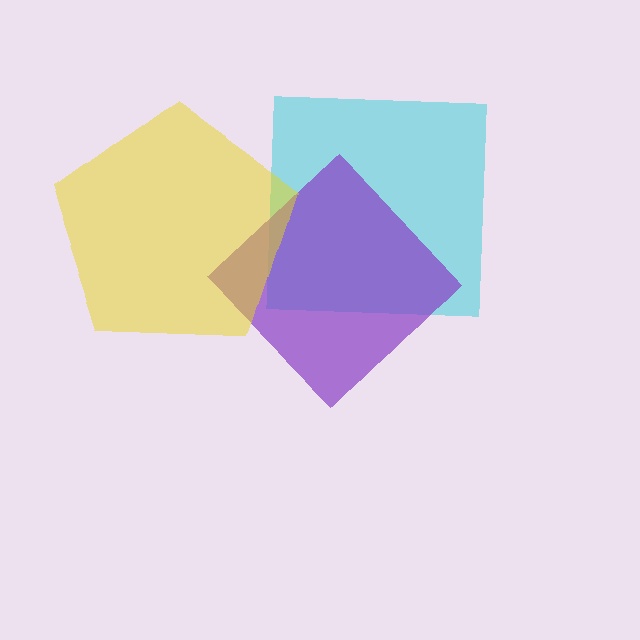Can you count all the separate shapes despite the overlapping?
Yes, there are 3 separate shapes.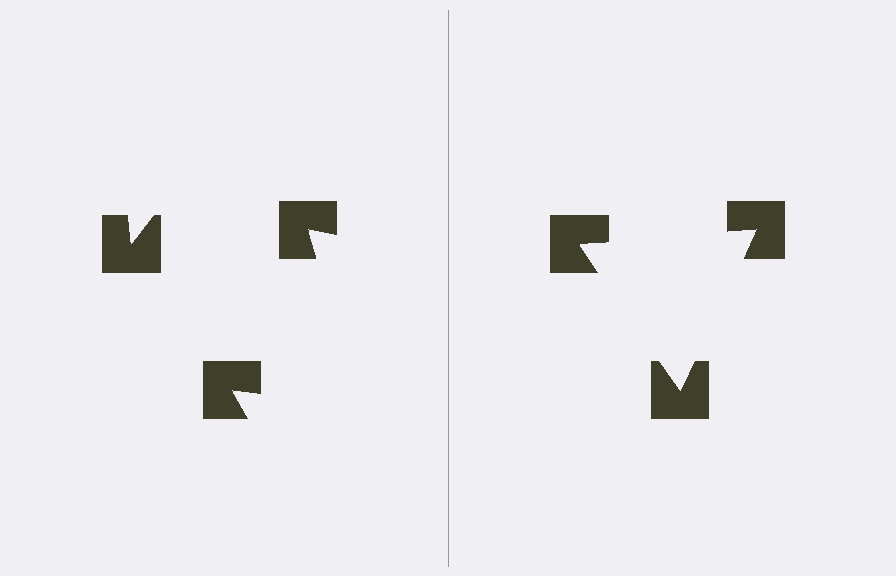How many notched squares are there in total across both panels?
6 — 3 on each side.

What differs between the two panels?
The notched squares are positioned identically on both sides; only the wedge orientations differ. On the right they align to a triangle; on the left they are misaligned.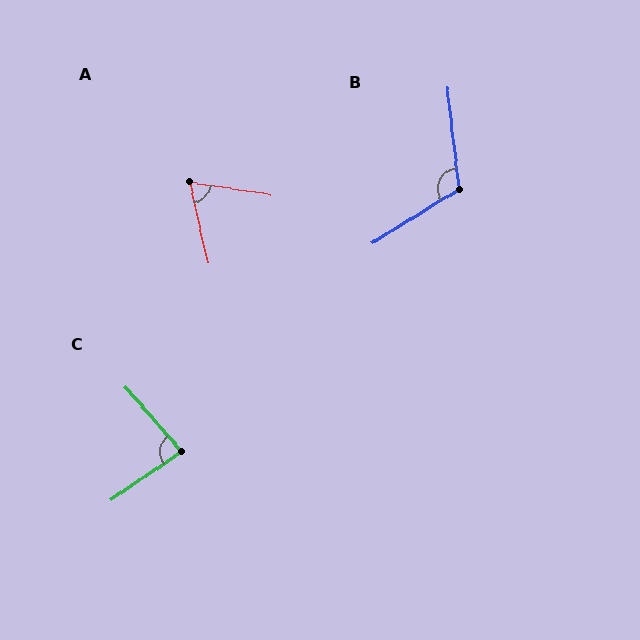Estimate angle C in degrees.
Approximately 83 degrees.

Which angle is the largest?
B, at approximately 116 degrees.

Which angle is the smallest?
A, at approximately 69 degrees.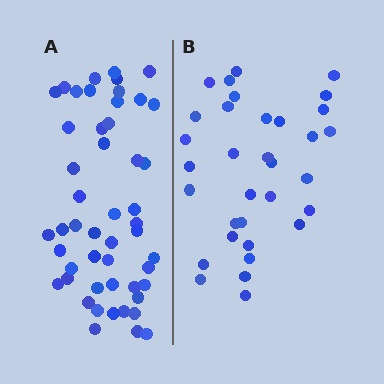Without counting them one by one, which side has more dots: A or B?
Region A (the left region) has more dots.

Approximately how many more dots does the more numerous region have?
Region A has approximately 15 more dots than region B.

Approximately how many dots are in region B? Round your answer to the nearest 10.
About 30 dots. (The exact count is 33, which rounds to 30.)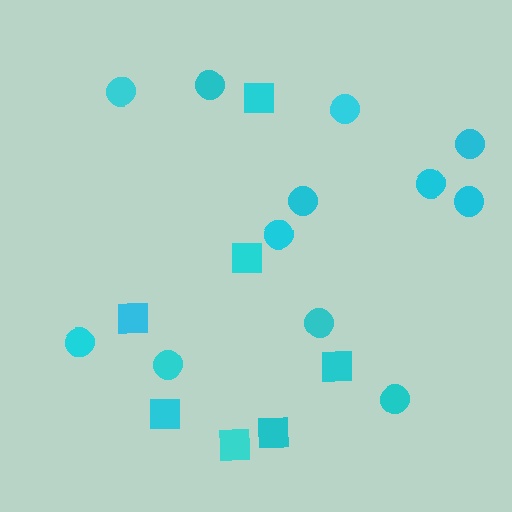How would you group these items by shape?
There are 2 groups: one group of circles (12) and one group of squares (7).